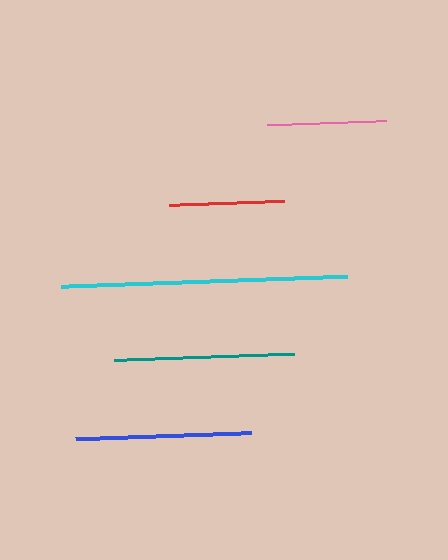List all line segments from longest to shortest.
From longest to shortest: cyan, teal, blue, pink, red.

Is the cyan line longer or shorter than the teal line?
The cyan line is longer than the teal line.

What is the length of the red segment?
The red segment is approximately 114 pixels long.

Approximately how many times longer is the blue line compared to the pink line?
The blue line is approximately 1.5 times the length of the pink line.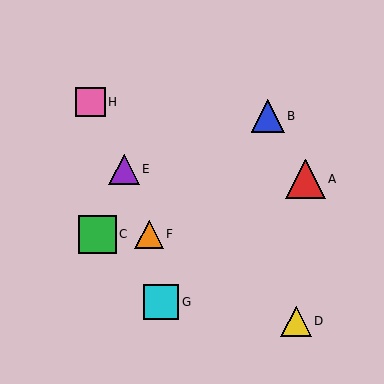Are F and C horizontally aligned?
Yes, both are at y≈234.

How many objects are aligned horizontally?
2 objects (C, F) are aligned horizontally.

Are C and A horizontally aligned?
No, C is at y≈234 and A is at y≈179.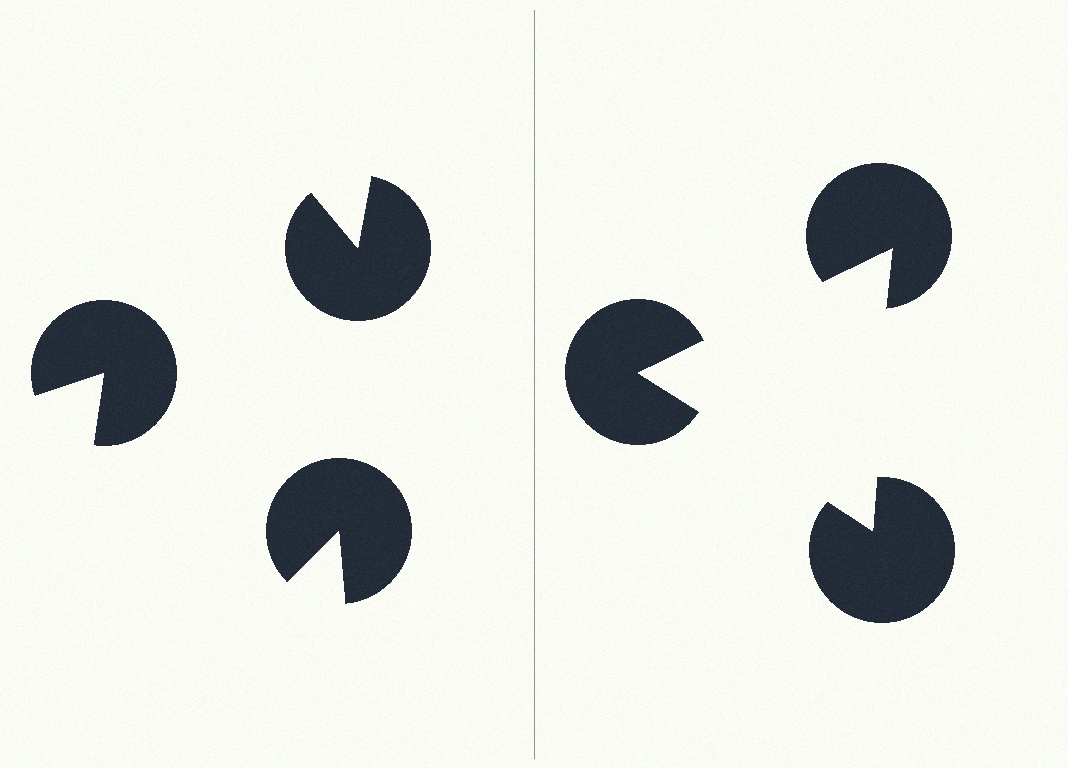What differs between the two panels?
The pac-man discs are positioned identically on both sides; only the wedge orientations differ. On the right they align to a triangle; on the left they are misaligned.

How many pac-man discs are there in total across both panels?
6 — 3 on each side.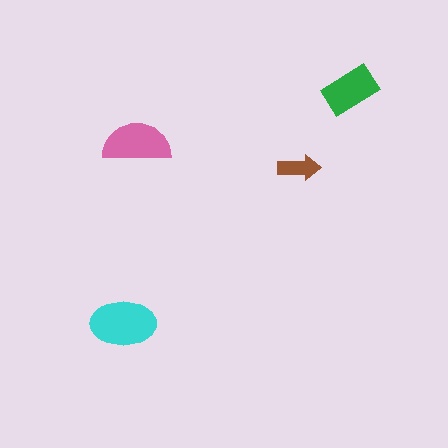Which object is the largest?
The cyan ellipse.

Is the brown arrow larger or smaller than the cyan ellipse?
Smaller.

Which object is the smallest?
The brown arrow.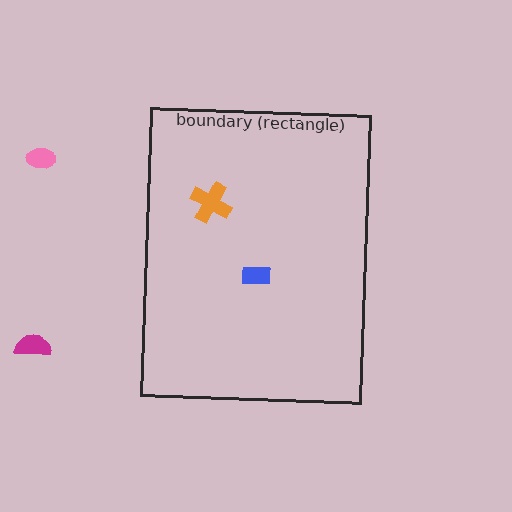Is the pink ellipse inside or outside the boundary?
Outside.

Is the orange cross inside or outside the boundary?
Inside.